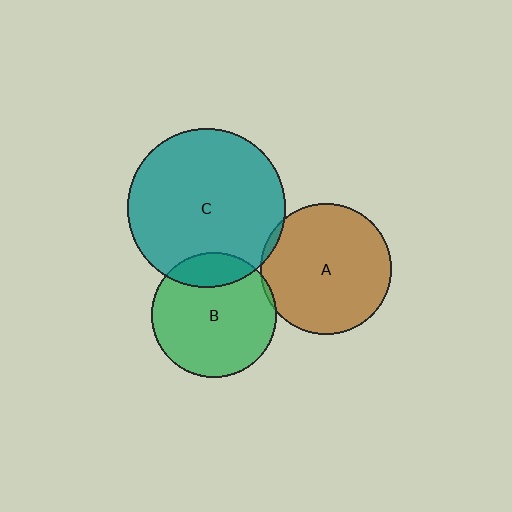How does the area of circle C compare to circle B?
Approximately 1.6 times.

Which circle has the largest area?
Circle C (teal).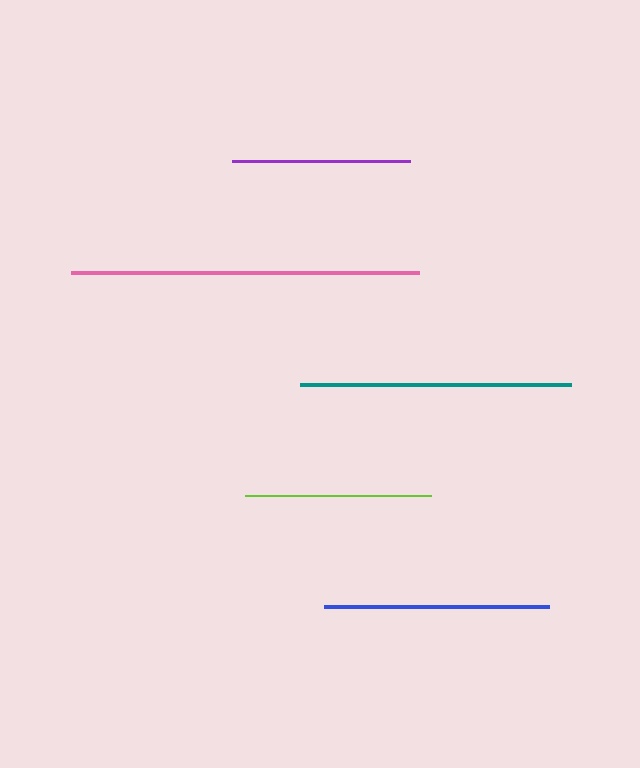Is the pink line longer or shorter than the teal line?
The pink line is longer than the teal line.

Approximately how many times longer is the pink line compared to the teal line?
The pink line is approximately 1.3 times the length of the teal line.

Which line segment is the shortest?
The purple line is the shortest at approximately 178 pixels.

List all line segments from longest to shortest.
From longest to shortest: pink, teal, blue, lime, purple.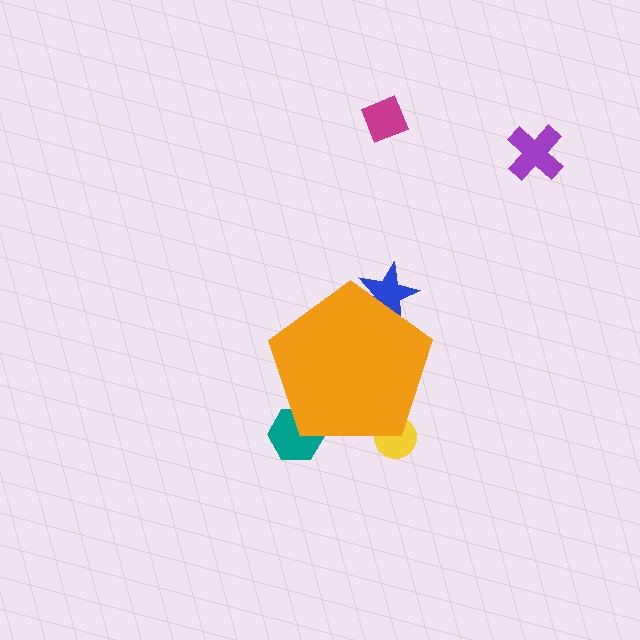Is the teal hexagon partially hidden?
Yes, the teal hexagon is partially hidden behind the orange pentagon.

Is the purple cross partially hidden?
No, the purple cross is fully visible.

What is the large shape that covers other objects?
An orange pentagon.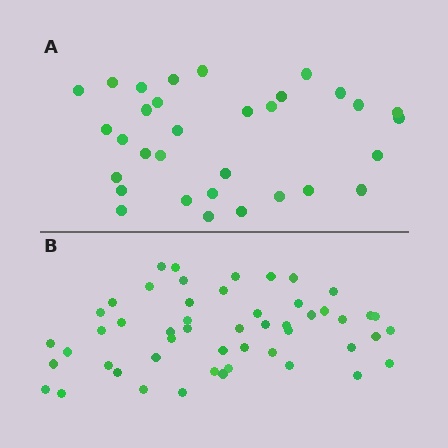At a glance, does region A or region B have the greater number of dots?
Region B (the bottom region) has more dots.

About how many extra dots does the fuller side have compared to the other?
Region B has approximately 20 more dots than region A.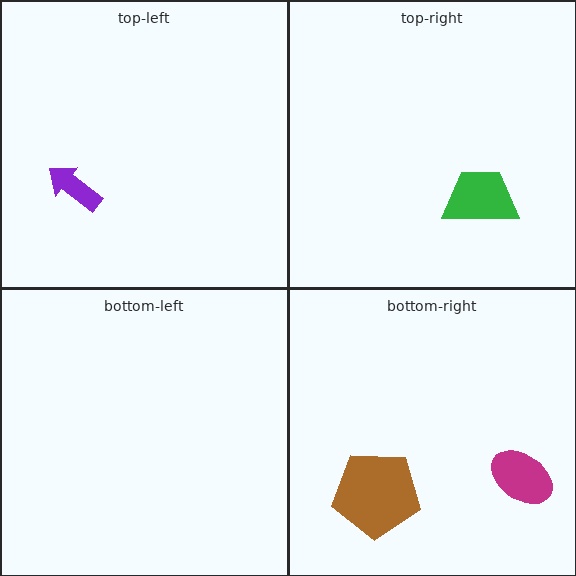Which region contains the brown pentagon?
The bottom-right region.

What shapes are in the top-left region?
The purple arrow.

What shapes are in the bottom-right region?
The brown pentagon, the magenta ellipse.